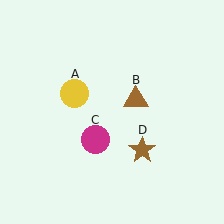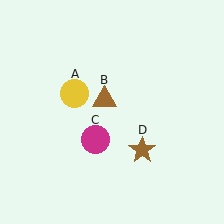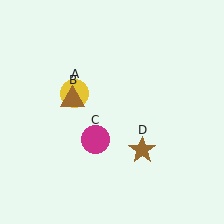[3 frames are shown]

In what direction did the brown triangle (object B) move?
The brown triangle (object B) moved left.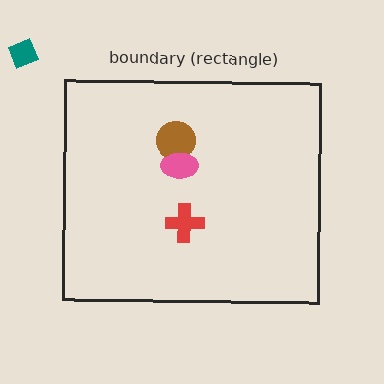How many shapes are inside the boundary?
3 inside, 1 outside.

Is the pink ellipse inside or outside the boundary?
Inside.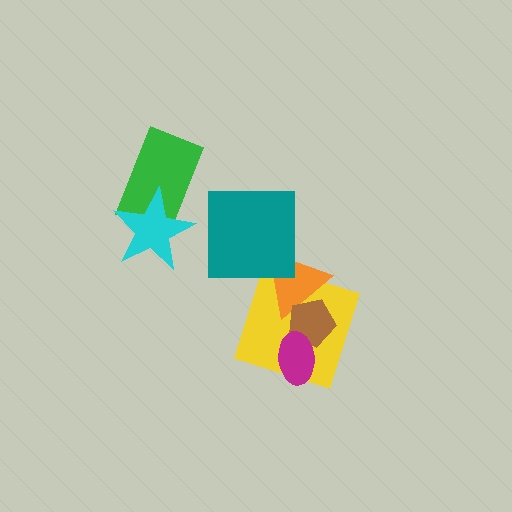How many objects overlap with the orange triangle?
3 objects overlap with the orange triangle.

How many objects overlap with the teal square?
1 object overlaps with the teal square.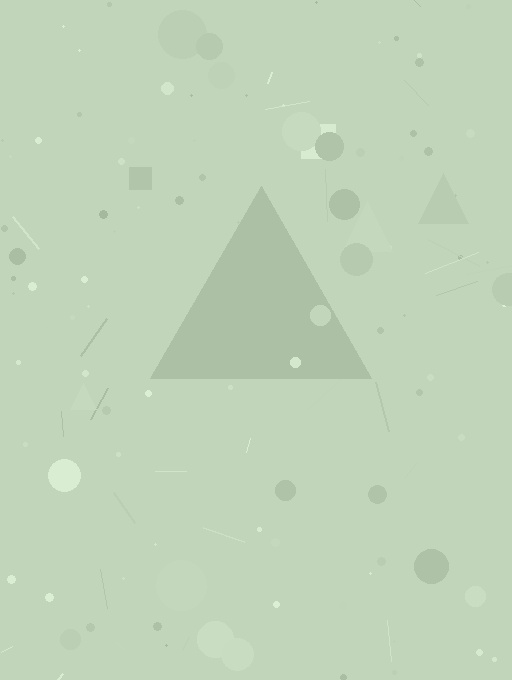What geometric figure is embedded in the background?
A triangle is embedded in the background.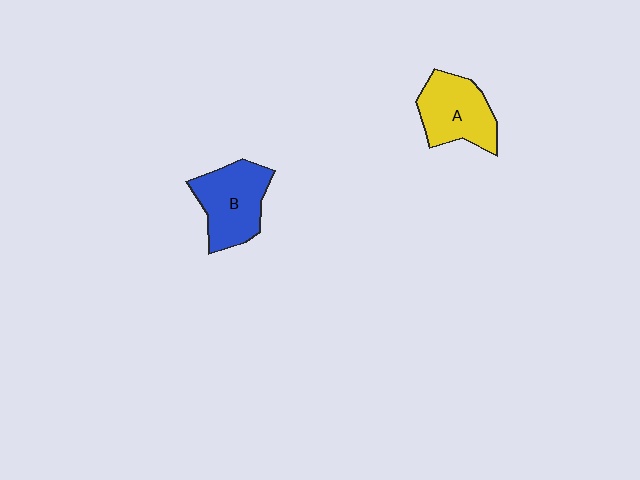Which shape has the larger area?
Shape B (blue).